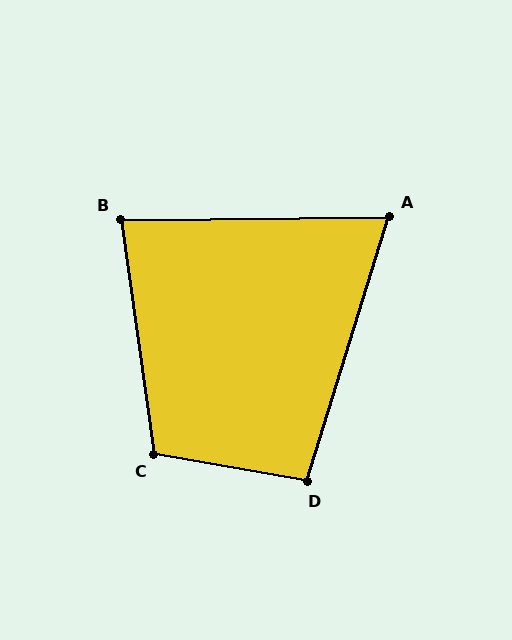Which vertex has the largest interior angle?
C, at approximately 108 degrees.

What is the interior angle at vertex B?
Approximately 82 degrees (acute).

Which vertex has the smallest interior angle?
A, at approximately 72 degrees.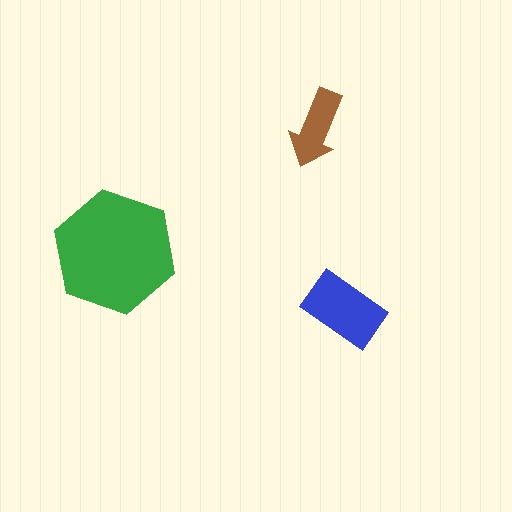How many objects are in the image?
There are 3 objects in the image.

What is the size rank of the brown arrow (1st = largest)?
3rd.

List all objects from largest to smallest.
The green hexagon, the blue rectangle, the brown arrow.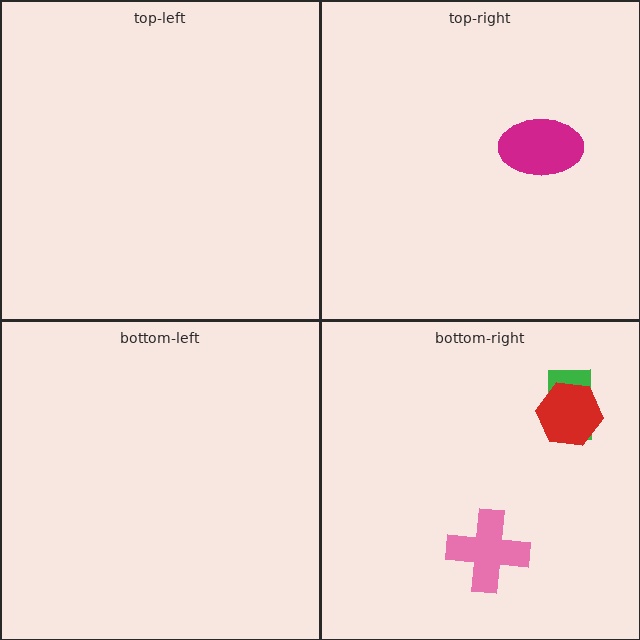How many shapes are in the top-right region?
1.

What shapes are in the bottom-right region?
The green rectangle, the pink cross, the red hexagon.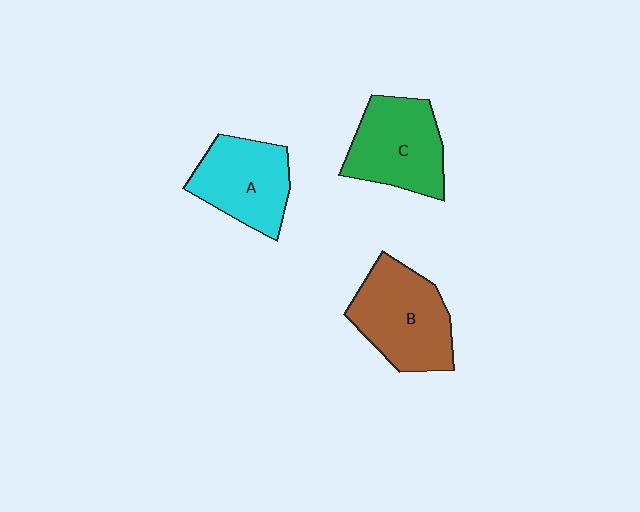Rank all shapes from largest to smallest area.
From largest to smallest: B (brown), C (green), A (cyan).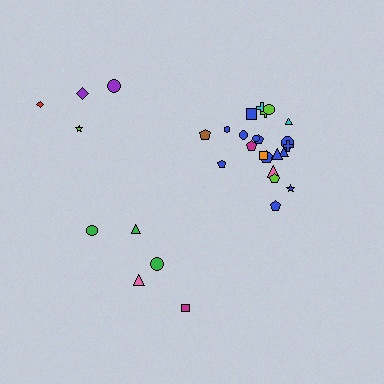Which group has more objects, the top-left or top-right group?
The top-right group.